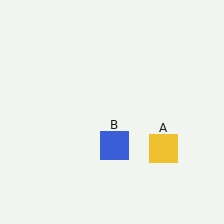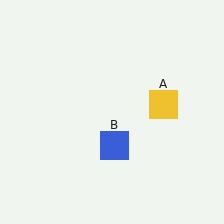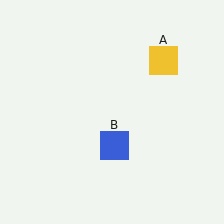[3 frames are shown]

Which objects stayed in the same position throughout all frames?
Blue square (object B) remained stationary.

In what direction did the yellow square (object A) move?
The yellow square (object A) moved up.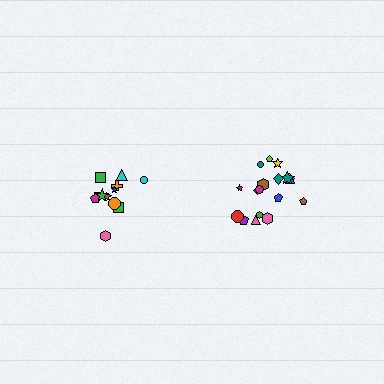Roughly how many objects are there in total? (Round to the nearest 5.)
Roughly 30 objects in total.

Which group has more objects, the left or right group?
The right group.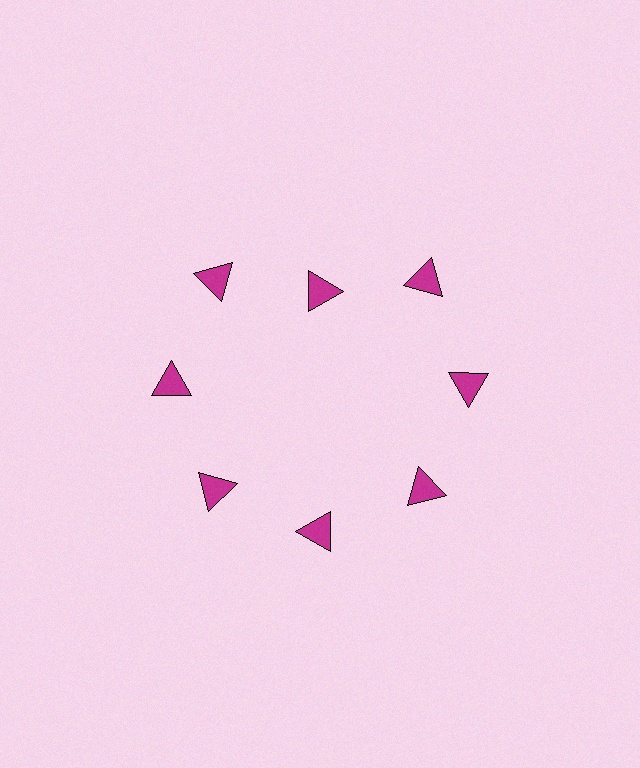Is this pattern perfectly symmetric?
No. The 8 magenta triangles are arranged in a ring, but one element near the 12 o'clock position is pulled inward toward the center, breaking the 8-fold rotational symmetry.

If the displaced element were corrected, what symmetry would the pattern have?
It would have 8-fold rotational symmetry — the pattern would map onto itself every 45 degrees.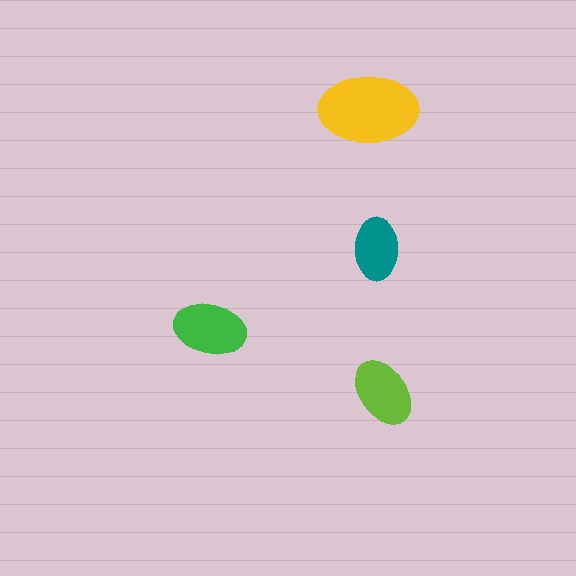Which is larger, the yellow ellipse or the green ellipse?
The yellow one.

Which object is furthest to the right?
The lime ellipse is rightmost.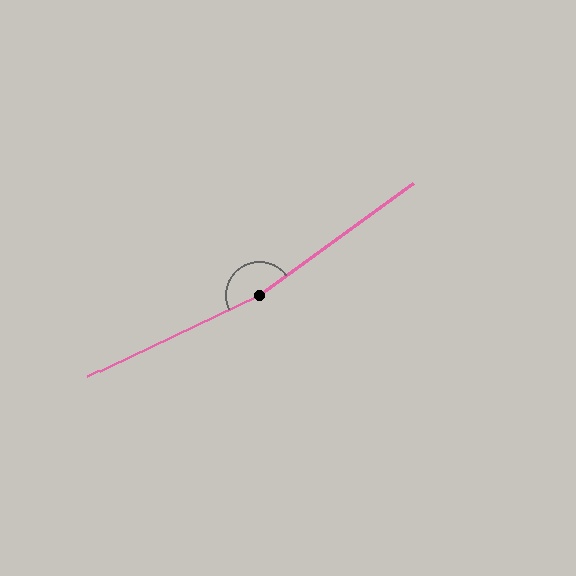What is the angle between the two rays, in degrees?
Approximately 170 degrees.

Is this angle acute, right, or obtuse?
It is obtuse.